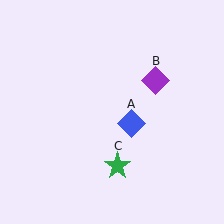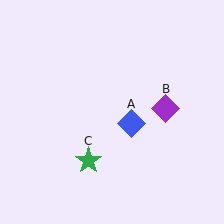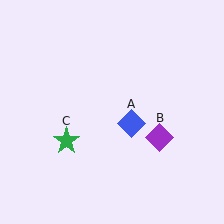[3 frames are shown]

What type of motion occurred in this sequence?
The purple diamond (object B), green star (object C) rotated clockwise around the center of the scene.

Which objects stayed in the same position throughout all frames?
Blue diamond (object A) remained stationary.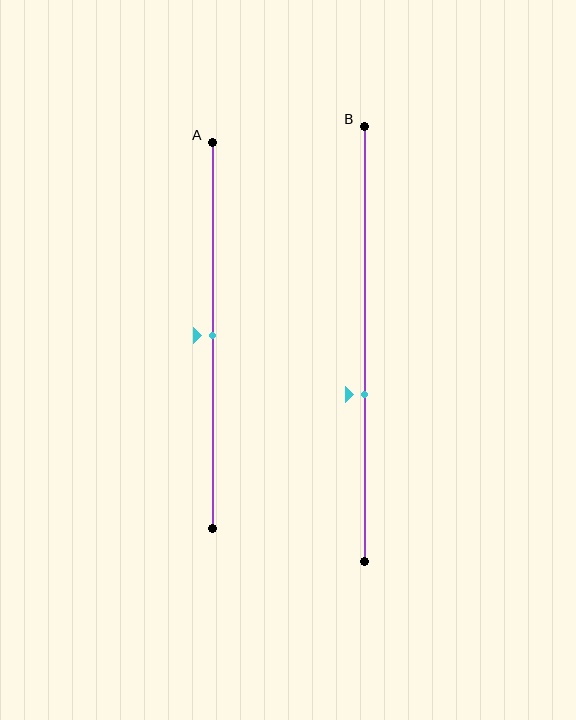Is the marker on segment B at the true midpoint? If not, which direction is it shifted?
No, the marker on segment B is shifted downward by about 12% of the segment length.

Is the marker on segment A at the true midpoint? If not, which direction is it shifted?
Yes, the marker on segment A is at the true midpoint.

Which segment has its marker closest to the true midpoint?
Segment A has its marker closest to the true midpoint.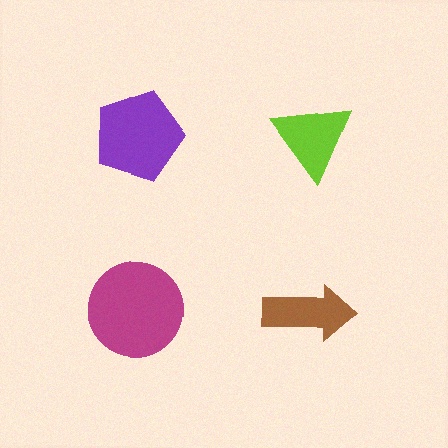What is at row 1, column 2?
A lime triangle.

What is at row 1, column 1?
A purple pentagon.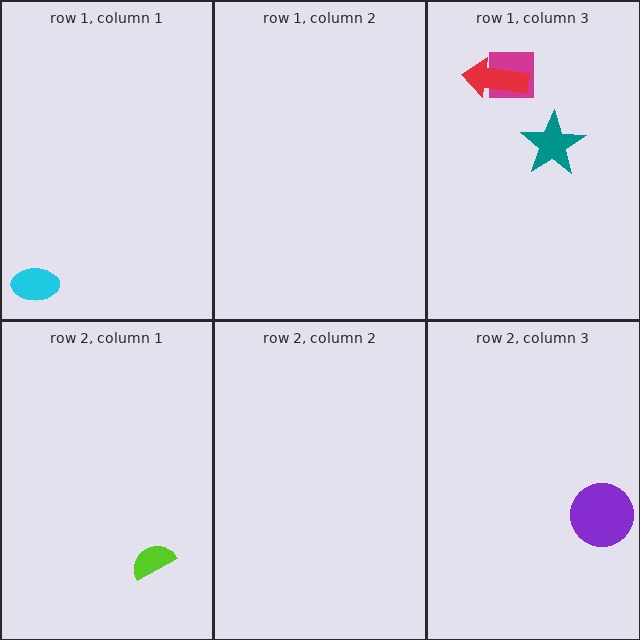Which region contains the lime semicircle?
The row 2, column 1 region.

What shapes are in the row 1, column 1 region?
The cyan ellipse.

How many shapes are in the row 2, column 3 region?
1.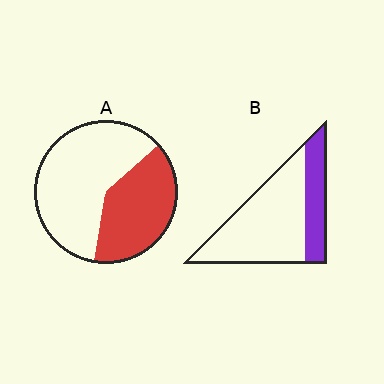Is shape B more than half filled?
No.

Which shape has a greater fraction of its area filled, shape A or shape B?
Shape A.